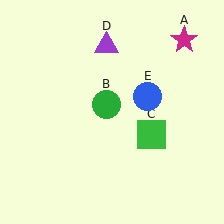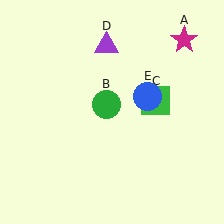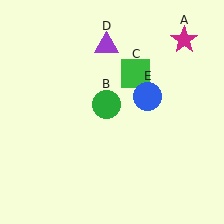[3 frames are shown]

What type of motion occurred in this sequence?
The green square (object C) rotated counterclockwise around the center of the scene.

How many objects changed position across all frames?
1 object changed position: green square (object C).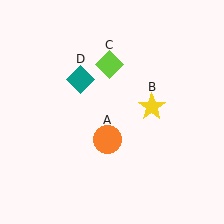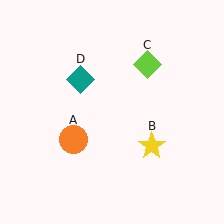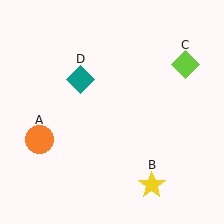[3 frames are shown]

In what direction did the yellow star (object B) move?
The yellow star (object B) moved down.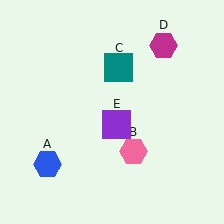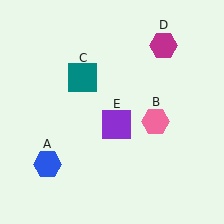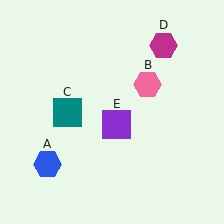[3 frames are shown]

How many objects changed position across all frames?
2 objects changed position: pink hexagon (object B), teal square (object C).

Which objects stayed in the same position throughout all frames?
Blue hexagon (object A) and magenta hexagon (object D) and purple square (object E) remained stationary.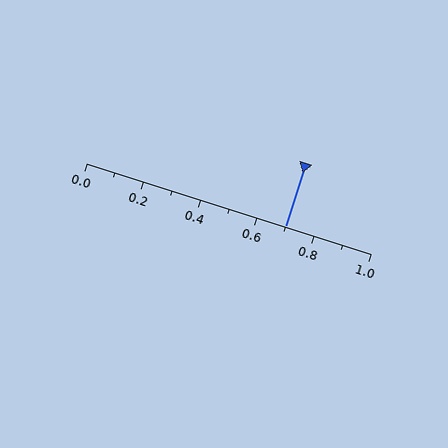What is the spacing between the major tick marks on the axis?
The major ticks are spaced 0.2 apart.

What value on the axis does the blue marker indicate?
The marker indicates approximately 0.7.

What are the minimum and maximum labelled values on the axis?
The axis runs from 0.0 to 1.0.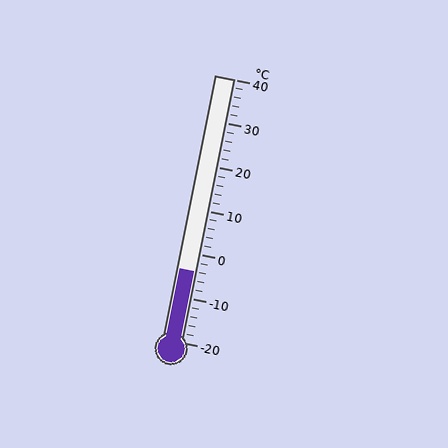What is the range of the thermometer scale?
The thermometer scale ranges from -20°C to 40°C.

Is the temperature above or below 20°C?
The temperature is below 20°C.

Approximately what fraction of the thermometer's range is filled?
The thermometer is filled to approximately 25% of its range.